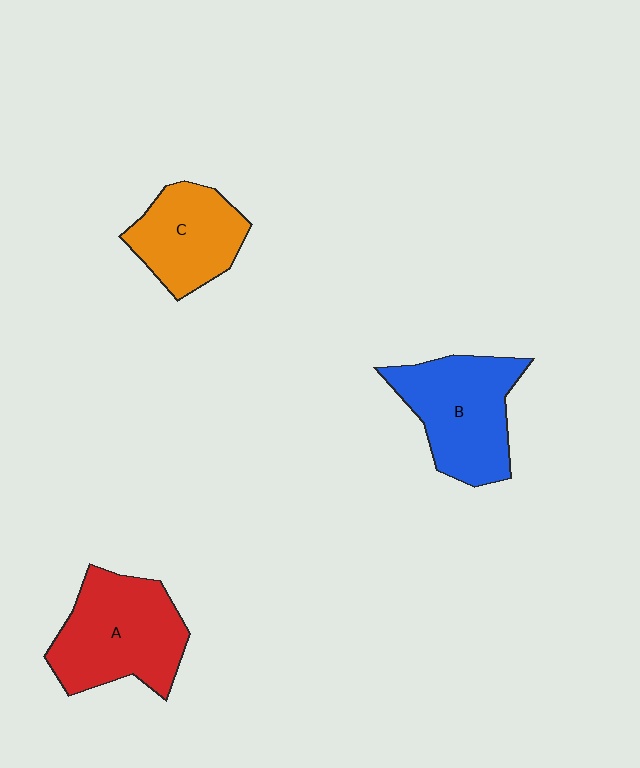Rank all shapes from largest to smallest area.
From largest to smallest: A (red), B (blue), C (orange).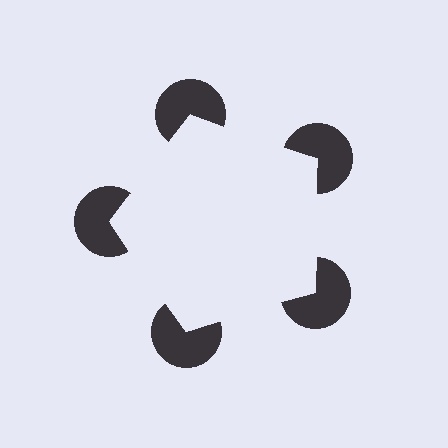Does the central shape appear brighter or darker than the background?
It typically appears slightly brighter than the background, even though no actual brightness change is drawn.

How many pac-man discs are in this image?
There are 5 — one at each vertex of the illusory pentagon.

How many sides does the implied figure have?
5 sides.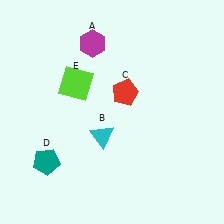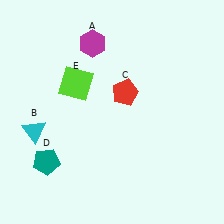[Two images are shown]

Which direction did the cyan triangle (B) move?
The cyan triangle (B) moved left.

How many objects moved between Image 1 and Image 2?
1 object moved between the two images.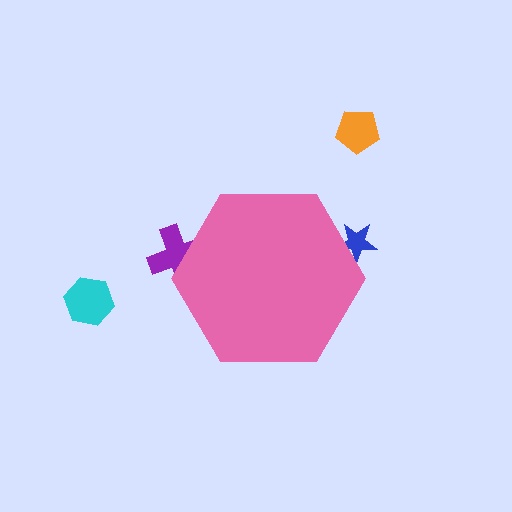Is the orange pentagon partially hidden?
No, the orange pentagon is fully visible.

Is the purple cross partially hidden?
Yes, the purple cross is partially hidden behind the pink hexagon.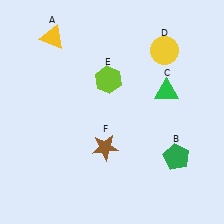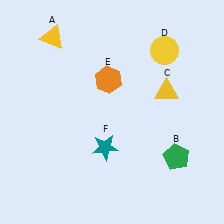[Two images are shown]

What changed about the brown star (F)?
In Image 1, F is brown. In Image 2, it changed to teal.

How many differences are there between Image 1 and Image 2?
There are 3 differences between the two images.